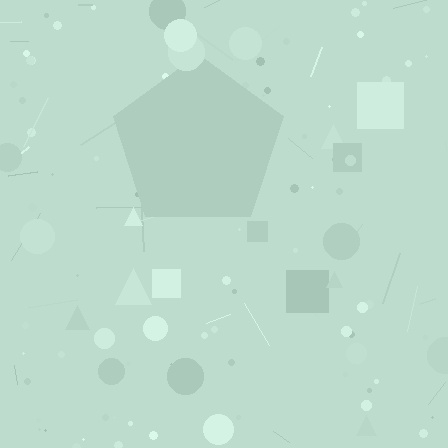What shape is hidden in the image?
A pentagon is hidden in the image.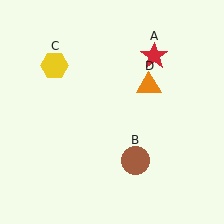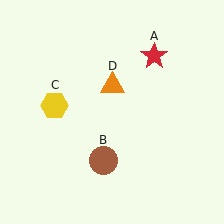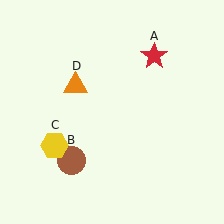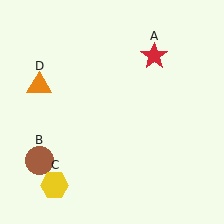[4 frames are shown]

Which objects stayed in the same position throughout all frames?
Red star (object A) remained stationary.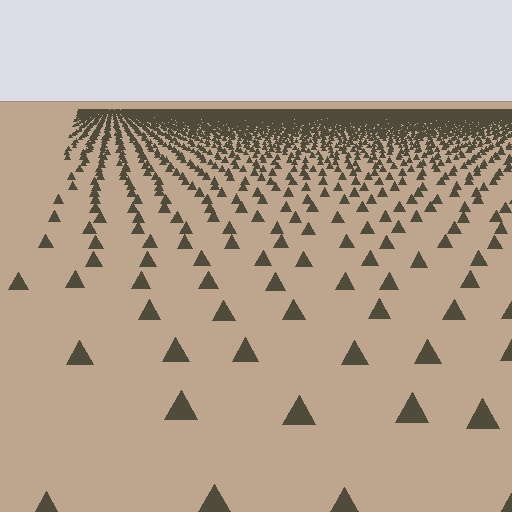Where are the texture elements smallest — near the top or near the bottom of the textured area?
Near the top.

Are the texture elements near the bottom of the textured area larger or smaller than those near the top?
Larger. Near the bottom, elements are closer to the viewer and appear at a bigger on-screen size.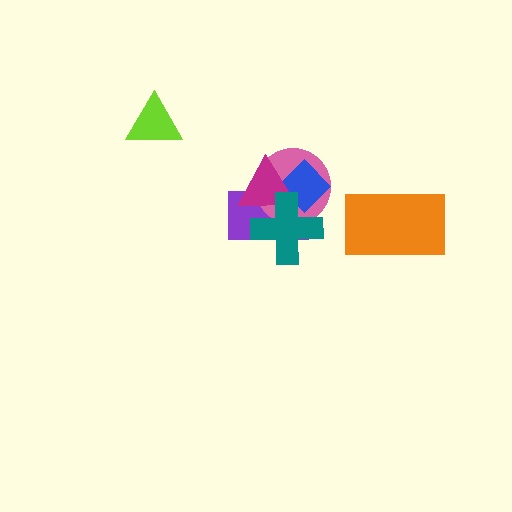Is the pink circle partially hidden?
Yes, it is partially covered by another shape.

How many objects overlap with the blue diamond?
4 objects overlap with the blue diamond.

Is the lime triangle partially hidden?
No, no other shape covers it.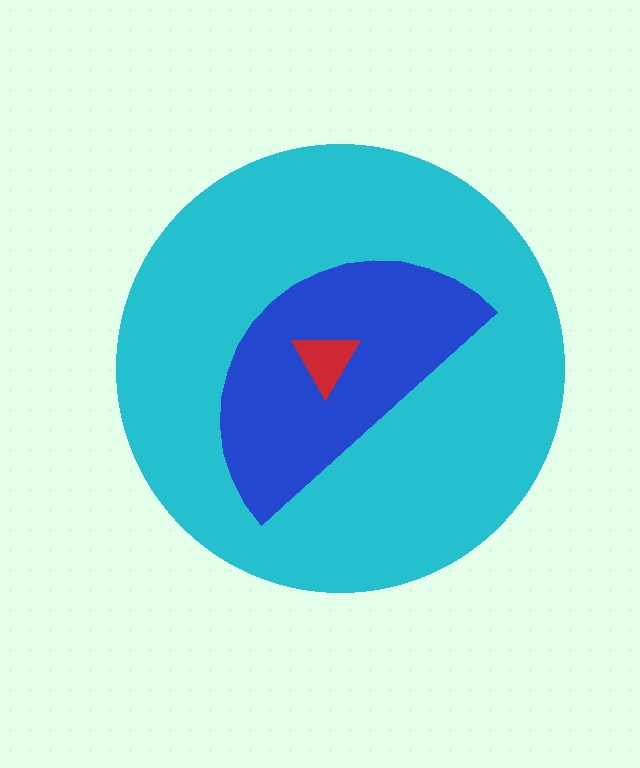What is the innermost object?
The red triangle.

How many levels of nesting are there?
3.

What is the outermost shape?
The cyan circle.